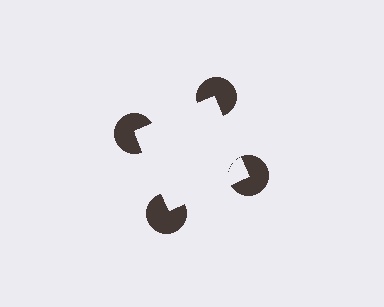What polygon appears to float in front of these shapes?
An illusory square — its edges are inferred from the aligned wedge cuts in the pac-man discs, not physically drawn.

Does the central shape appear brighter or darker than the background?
It typically appears slightly brighter than the background, even though no actual brightness change is drawn.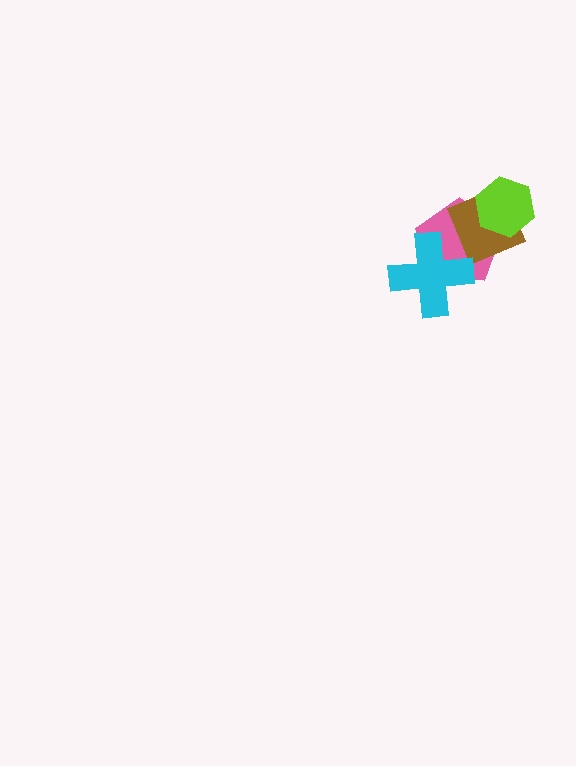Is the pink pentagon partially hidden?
Yes, it is partially covered by another shape.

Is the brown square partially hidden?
Yes, it is partially covered by another shape.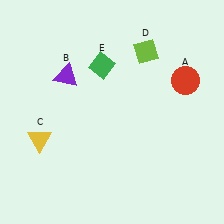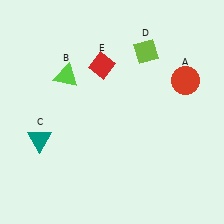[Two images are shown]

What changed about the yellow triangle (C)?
In Image 1, C is yellow. In Image 2, it changed to teal.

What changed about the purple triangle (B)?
In Image 1, B is purple. In Image 2, it changed to lime.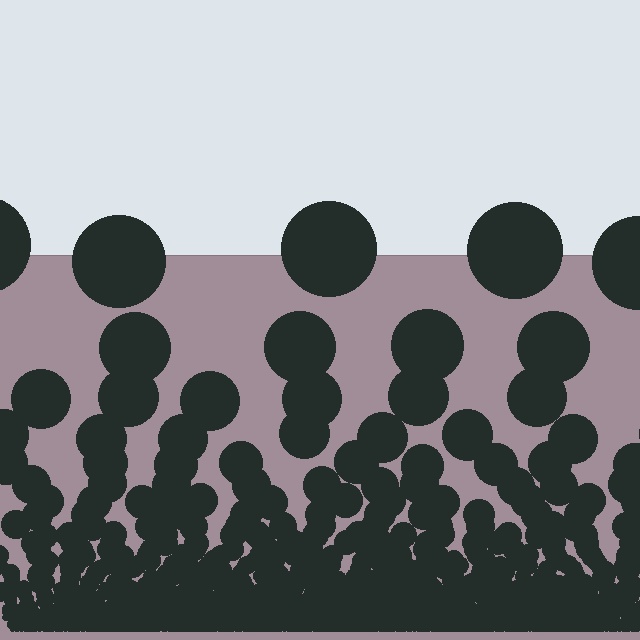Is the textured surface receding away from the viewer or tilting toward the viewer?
The surface appears to tilt toward the viewer. Texture elements get larger and sparser toward the top.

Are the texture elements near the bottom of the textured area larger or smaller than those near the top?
Smaller. The gradient is inverted — elements near the bottom are smaller and denser.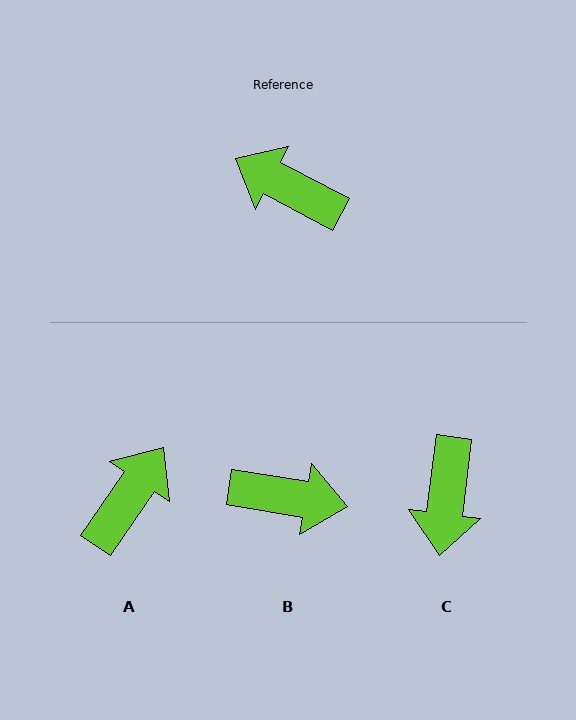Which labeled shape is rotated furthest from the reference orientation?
B, about 161 degrees away.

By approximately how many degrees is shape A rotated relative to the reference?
Approximately 97 degrees clockwise.